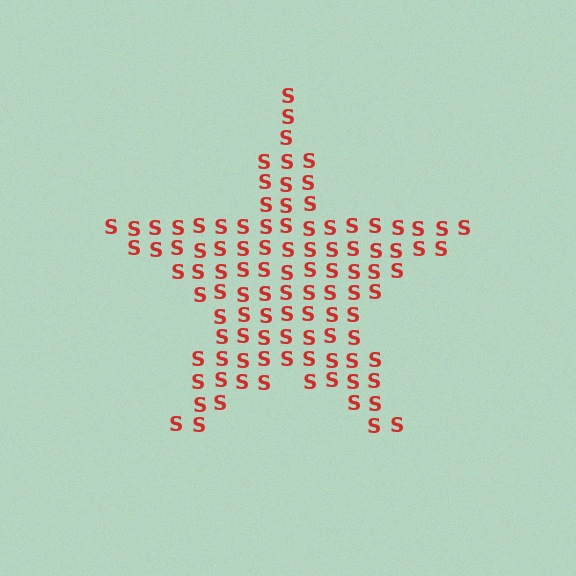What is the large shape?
The large shape is a star.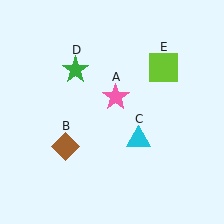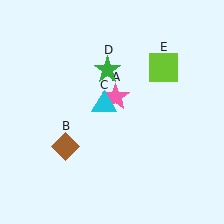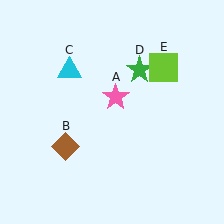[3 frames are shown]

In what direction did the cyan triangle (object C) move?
The cyan triangle (object C) moved up and to the left.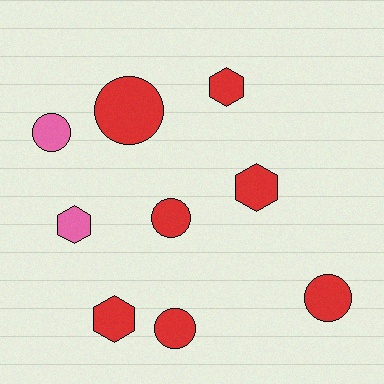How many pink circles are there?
There is 1 pink circle.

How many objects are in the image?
There are 9 objects.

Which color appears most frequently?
Red, with 7 objects.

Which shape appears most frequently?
Circle, with 5 objects.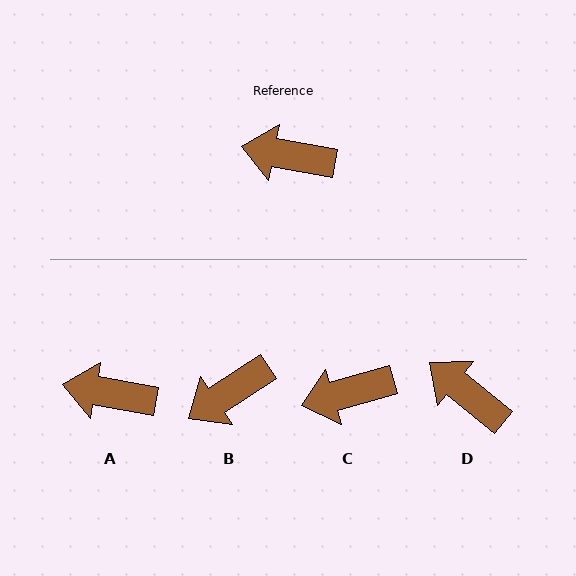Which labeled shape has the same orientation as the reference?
A.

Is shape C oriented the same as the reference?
No, it is off by about 26 degrees.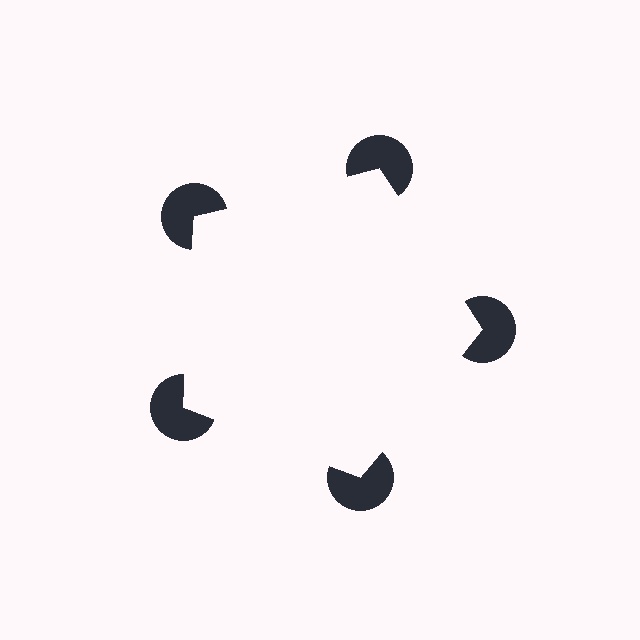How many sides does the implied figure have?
5 sides.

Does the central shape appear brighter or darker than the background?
It typically appears slightly brighter than the background, even though no actual brightness change is drawn.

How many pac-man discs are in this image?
There are 5 — one at each vertex of the illusory pentagon.